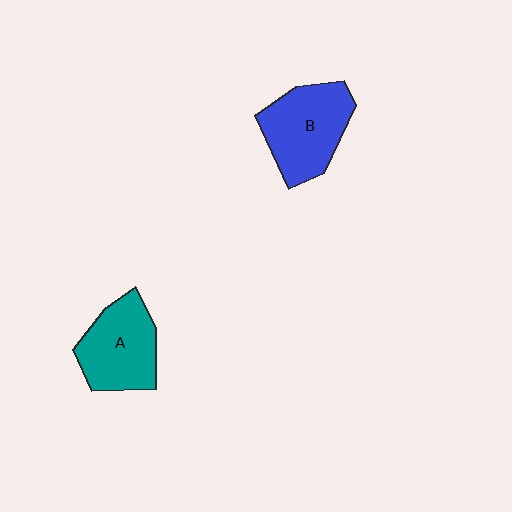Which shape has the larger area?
Shape B (blue).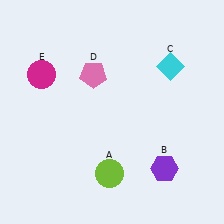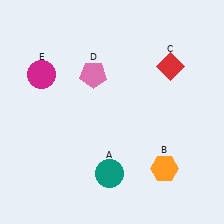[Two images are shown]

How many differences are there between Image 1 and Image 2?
There are 3 differences between the two images.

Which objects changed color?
A changed from lime to teal. B changed from purple to orange. C changed from cyan to red.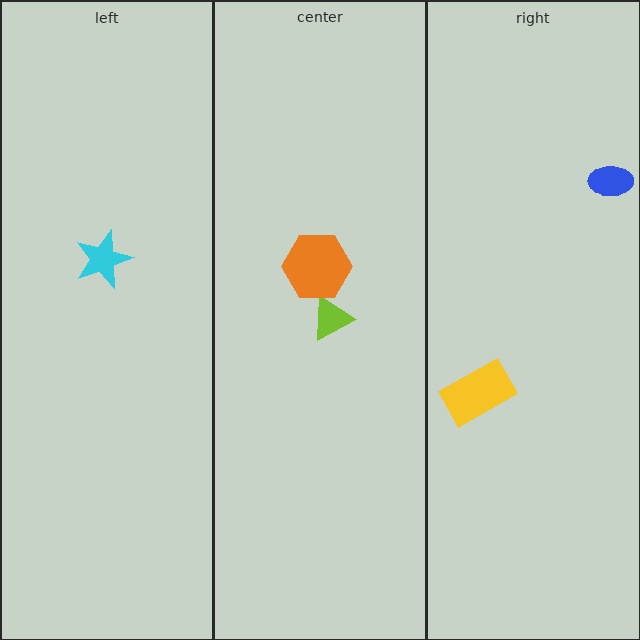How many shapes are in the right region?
2.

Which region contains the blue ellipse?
The right region.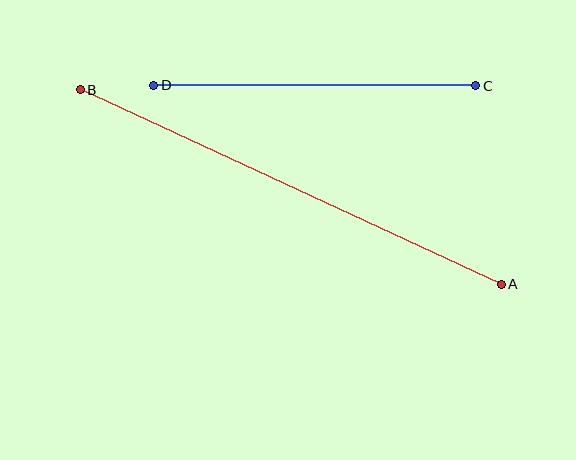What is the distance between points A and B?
The distance is approximately 463 pixels.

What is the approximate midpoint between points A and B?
The midpoint is at approximately (291, 187) pixels.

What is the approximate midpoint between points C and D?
The midpoint is at approximately (315, 85) pixels.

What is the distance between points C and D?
The distance is approximately 322 pixels.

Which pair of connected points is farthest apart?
Points A and B are farthest apart.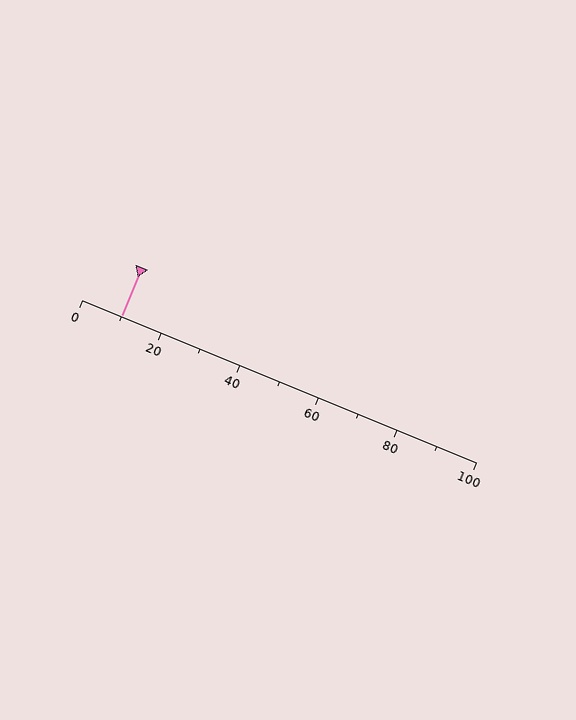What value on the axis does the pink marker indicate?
The marker indicates approximately 10.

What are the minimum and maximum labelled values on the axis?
The axis runs from 0 to 100.